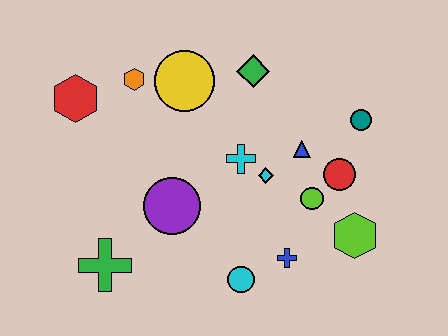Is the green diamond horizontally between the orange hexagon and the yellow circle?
No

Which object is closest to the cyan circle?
The blue cross is closest to the cyan circle.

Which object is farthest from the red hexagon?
The lime hexagon is farthest from the red hexagon.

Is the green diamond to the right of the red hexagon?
Yes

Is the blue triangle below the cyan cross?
No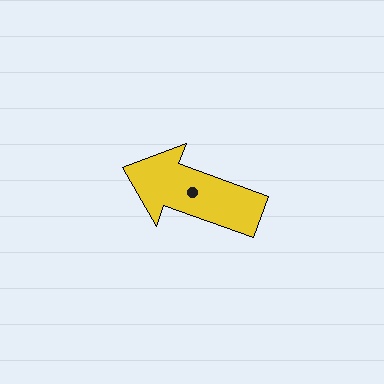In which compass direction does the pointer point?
West.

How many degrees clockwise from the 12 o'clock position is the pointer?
Approximately 290 degrees.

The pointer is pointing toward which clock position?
Roughly 10 o'clock.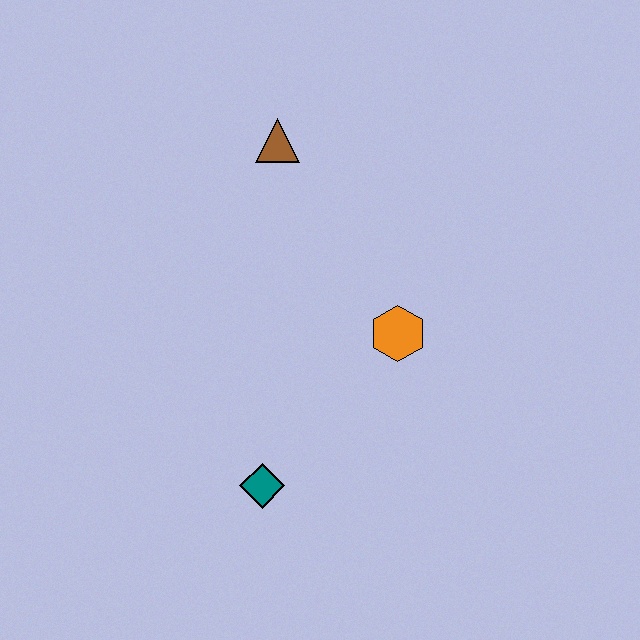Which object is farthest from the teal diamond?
The brown triangle is farthest from the teal diamond.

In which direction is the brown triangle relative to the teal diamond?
The brown triangle is above the teal diamond.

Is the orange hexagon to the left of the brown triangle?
No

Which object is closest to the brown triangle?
The orange hexagon is closest to the brown triangle.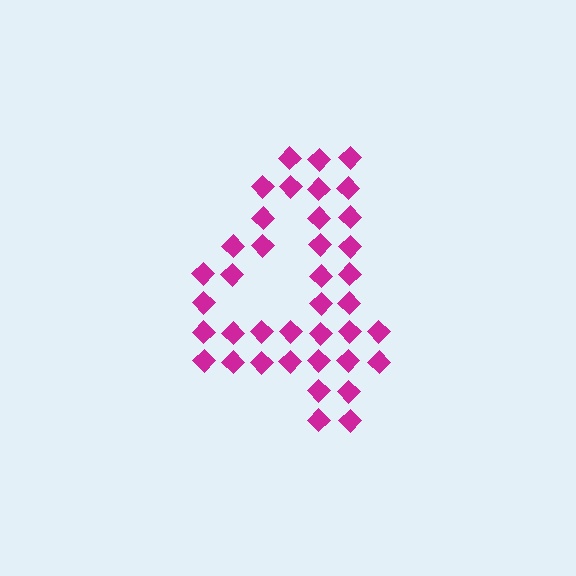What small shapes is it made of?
It is made of small diamonds.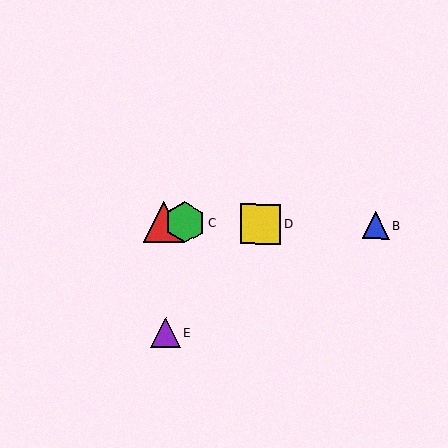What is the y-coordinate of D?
Object D is at y≈224.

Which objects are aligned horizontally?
Objects A, B, C, D are aligned horizontally.